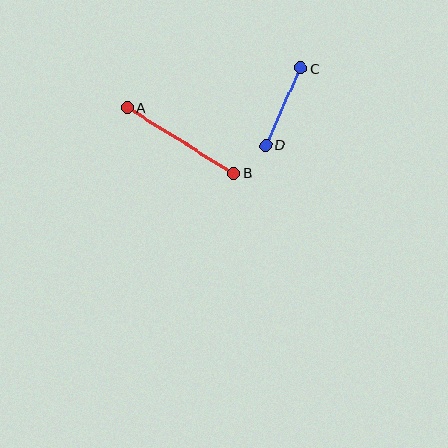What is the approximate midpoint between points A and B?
The midpoint is at approximately (181, 141) pixels.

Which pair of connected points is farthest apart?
Points A and B are farthest apart.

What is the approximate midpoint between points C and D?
The midpoint is at approximately (283, 106) pixels.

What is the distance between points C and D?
The distance is approximately 85 pixels.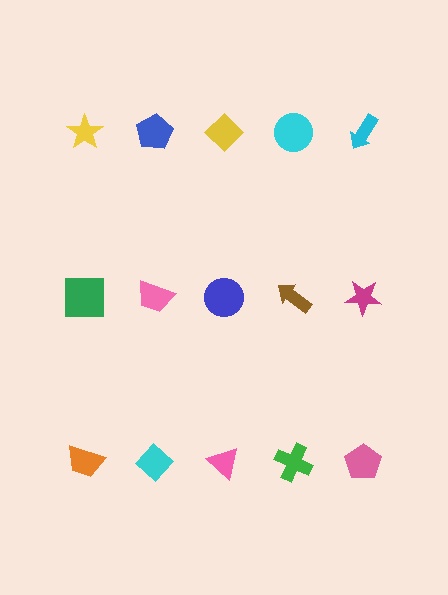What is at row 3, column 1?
An orange trapezoid.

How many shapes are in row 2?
5 shapes.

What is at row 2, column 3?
A blue circle.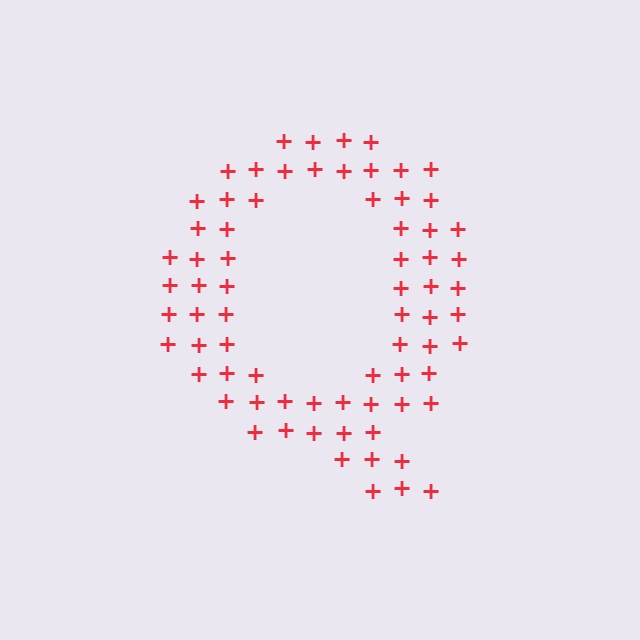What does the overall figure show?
The overall figure shows the letter Q.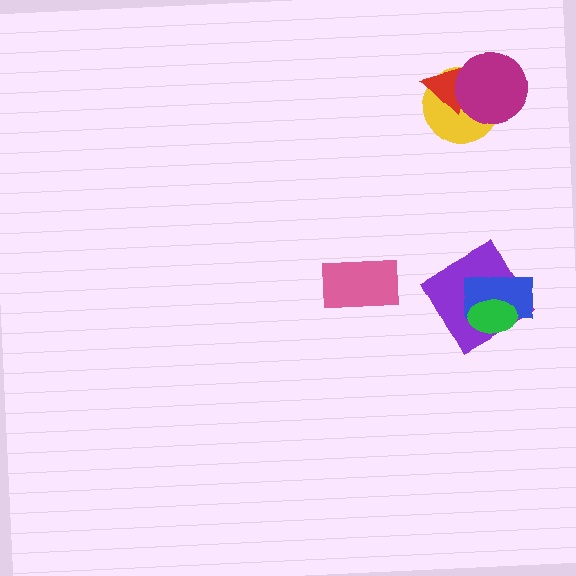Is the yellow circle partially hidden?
Yes, it is partially covered by another shape.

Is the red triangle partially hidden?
Yes, it is partially covered by another shape.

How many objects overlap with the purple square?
2 objects overlap with the purple square.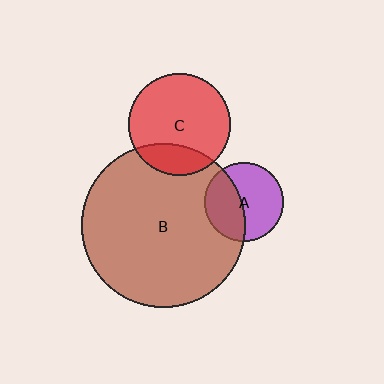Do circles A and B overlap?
Yes.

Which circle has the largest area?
Circle B (brown).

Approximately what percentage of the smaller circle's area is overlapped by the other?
Approximately 40%.